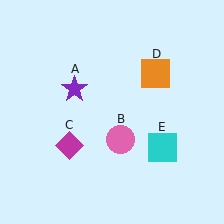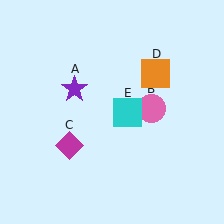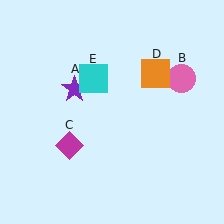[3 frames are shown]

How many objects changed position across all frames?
2 objects changed position: pink circle (object B), cyan square (object E).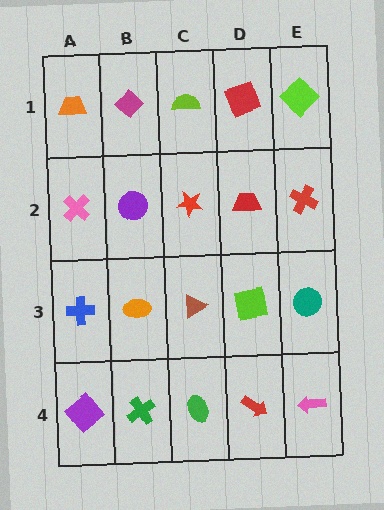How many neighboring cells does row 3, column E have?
3.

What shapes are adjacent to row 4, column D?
A lime square (row 3, column D), a green ellipse (row 4, column C), a pink arrow (row 4, column E).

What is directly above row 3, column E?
A red cross.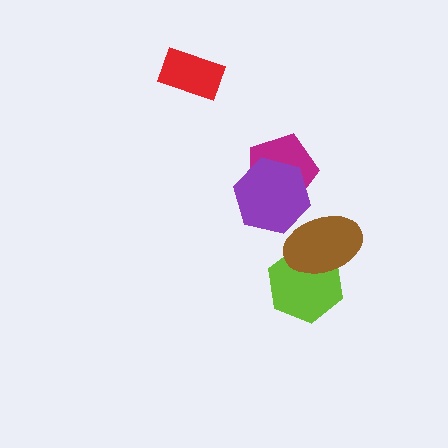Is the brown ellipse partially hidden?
Yes, it is partially covered by another shape.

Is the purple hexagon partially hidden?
No, no other shape covers it.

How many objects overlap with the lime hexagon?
1 object overlaps with the lime hexagon.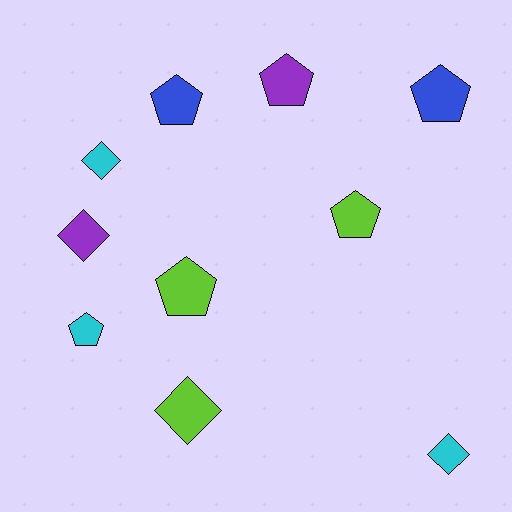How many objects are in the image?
There are 10 objects.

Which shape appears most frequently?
Pentagon, with 6 objects.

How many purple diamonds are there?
There is 1 purple diamond.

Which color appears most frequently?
Lime, with 3 objects.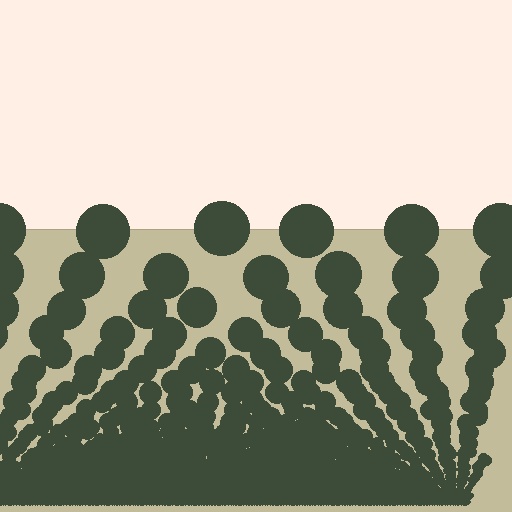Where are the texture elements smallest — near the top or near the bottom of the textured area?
Near the bottom.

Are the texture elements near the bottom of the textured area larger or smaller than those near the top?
Smaller. The gradient is inverted — elements near the bottom are smaller and denser.